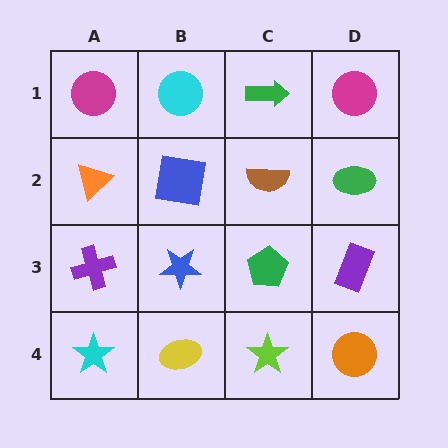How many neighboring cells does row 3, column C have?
4.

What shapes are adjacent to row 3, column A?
An orange triangle (row 2, column A), a cyan star (row 4, column A), a blue star (row 3, column B).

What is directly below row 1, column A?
An orange triangle.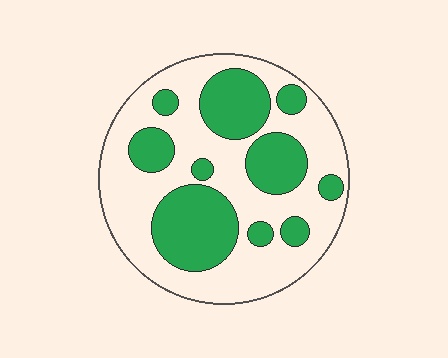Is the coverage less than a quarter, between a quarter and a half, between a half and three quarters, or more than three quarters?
Between a quarter and a half.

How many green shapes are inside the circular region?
10.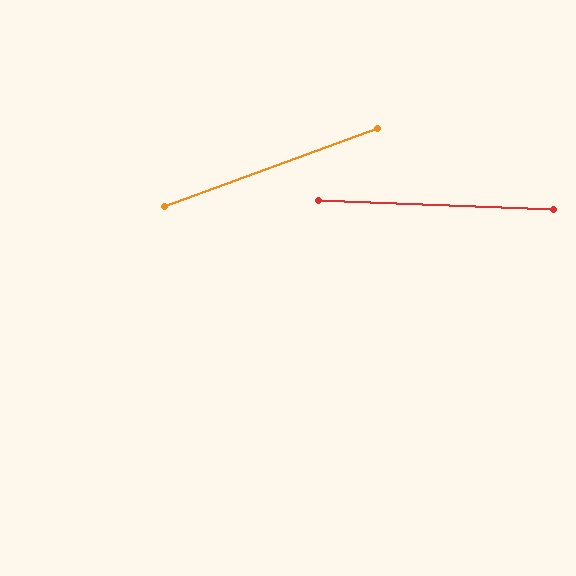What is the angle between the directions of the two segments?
Approximately 22 degrees.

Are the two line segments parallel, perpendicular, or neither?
Neither parallel nor perpendicular — they differ by about 22°.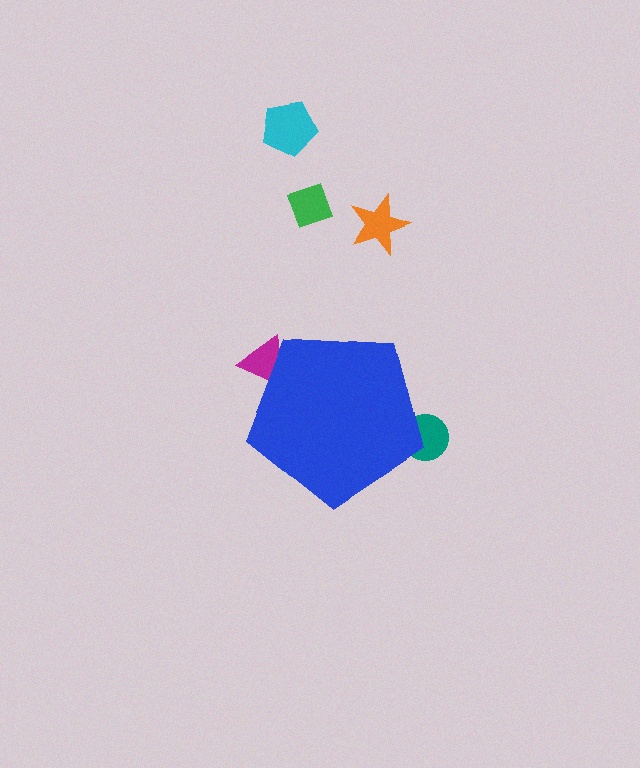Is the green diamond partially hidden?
No, the green diamond is fully visible.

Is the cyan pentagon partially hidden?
No, the cyan pentagon is fully visible.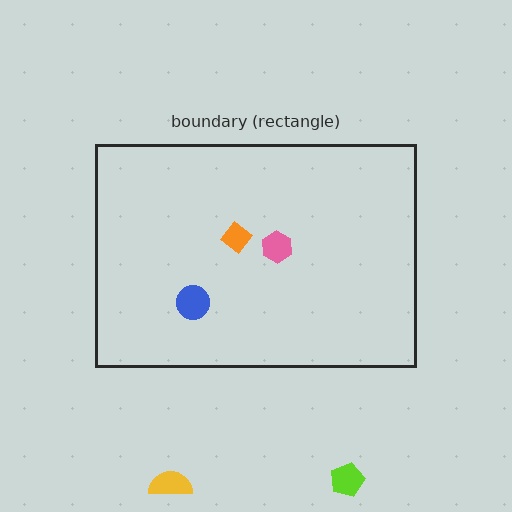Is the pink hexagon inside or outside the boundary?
Inside.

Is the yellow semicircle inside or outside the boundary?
Outside.